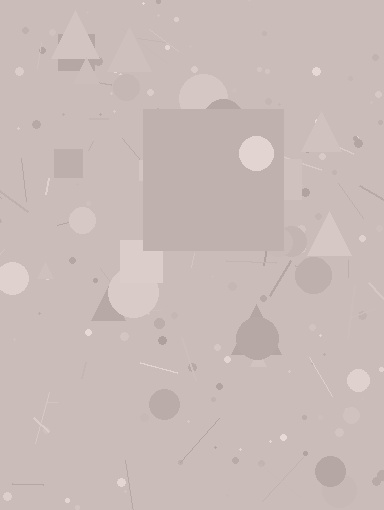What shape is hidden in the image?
A square is hidden in the image.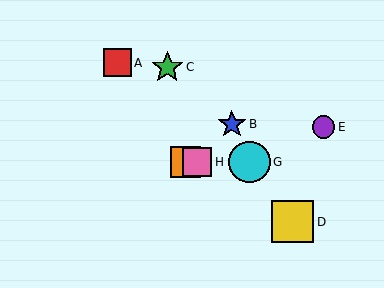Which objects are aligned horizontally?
Objects F, G, H are aligned horizontally.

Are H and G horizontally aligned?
Yes, both are at y≈162.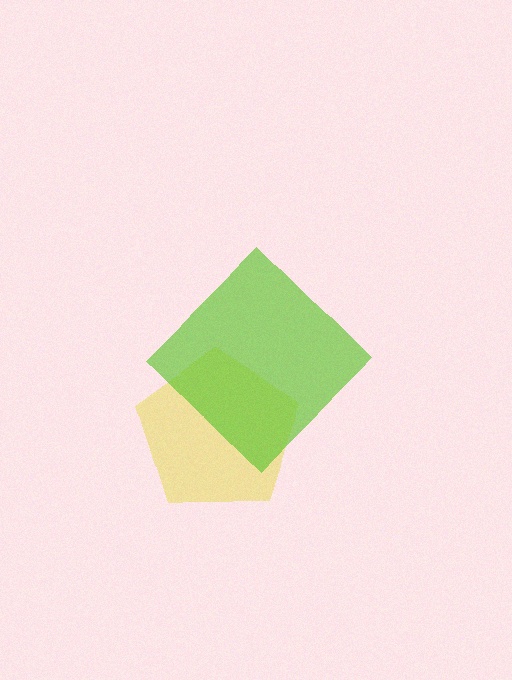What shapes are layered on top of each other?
The layered shapes are: a yellow pentagon, a lime diamond.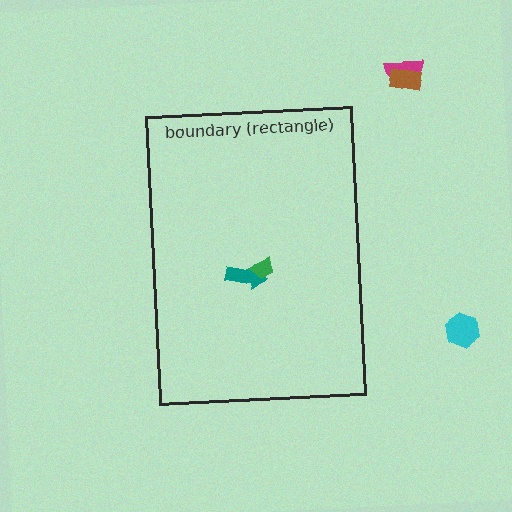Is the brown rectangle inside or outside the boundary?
Outside.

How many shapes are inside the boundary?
2 inside, 3 outside.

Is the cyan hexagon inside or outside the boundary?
Outside.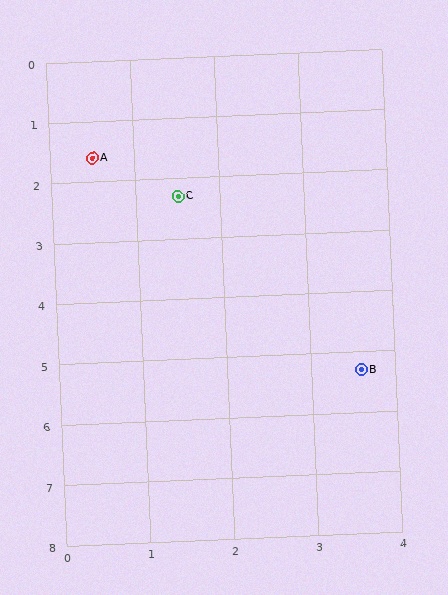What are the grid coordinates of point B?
Point B is at approximately (3.6, 5.3).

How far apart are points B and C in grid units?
Points B and C are about 3.7 grid units apart.